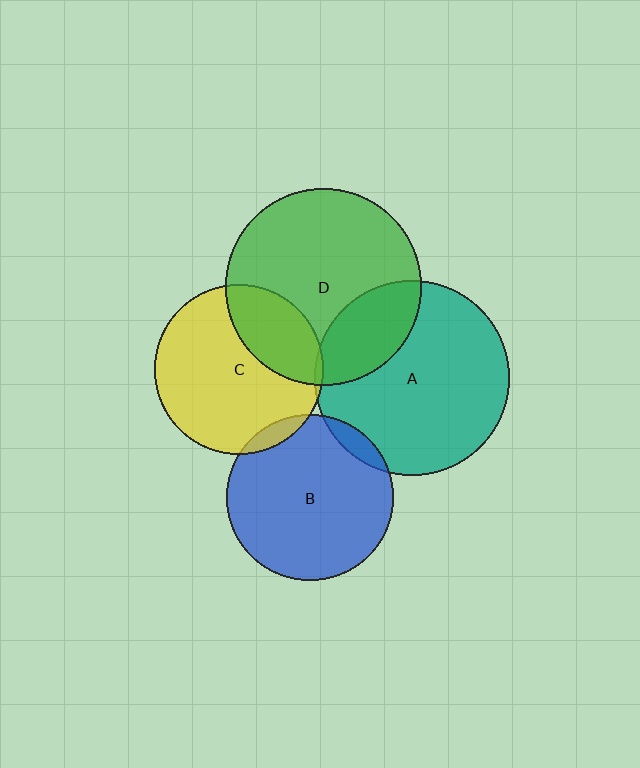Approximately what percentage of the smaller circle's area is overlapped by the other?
Approximately 30%.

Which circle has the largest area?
Circle D (green).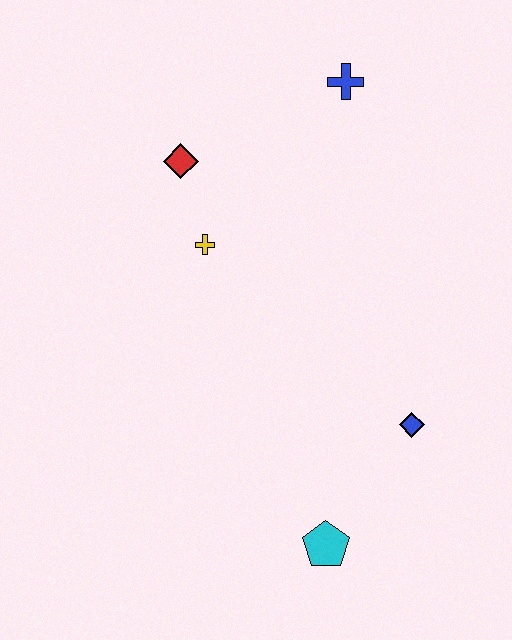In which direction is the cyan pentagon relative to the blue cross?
The cyan pentagon is below the blue cross.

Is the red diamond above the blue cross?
No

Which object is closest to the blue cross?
The red diamond is closest to the blue cross.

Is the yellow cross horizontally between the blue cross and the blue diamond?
No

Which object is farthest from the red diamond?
The cyan pentagon is farthest from the red diamond.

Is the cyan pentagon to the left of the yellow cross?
No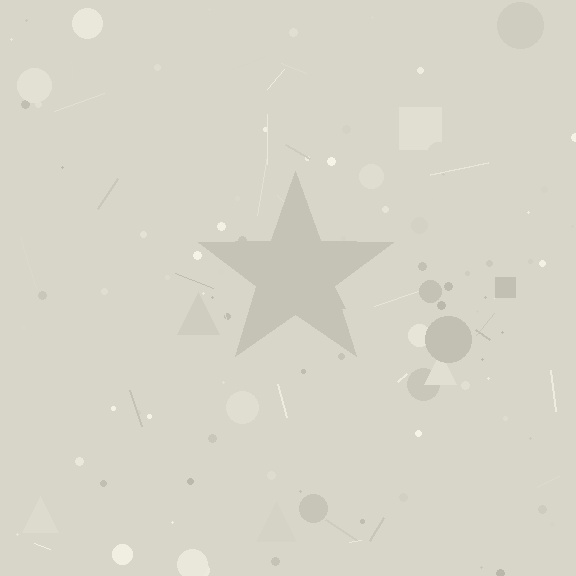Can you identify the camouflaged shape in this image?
The camouflaged shape is a star.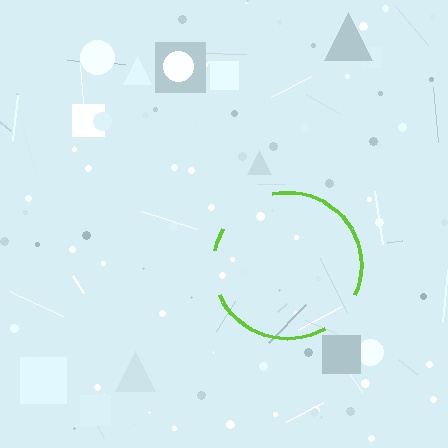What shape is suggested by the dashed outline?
The dashed outline suggests a circle.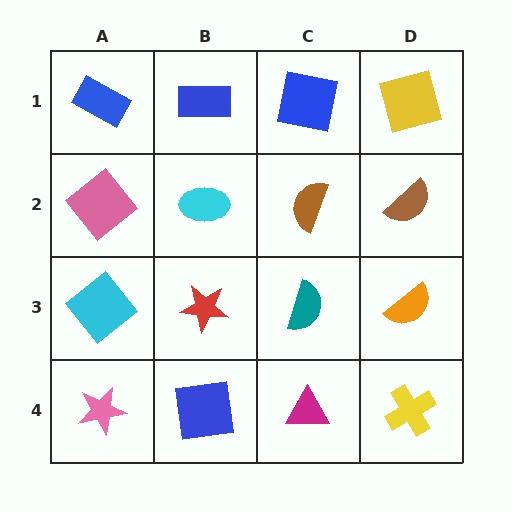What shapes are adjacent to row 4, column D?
An orange semicircle (row 3, column D), a magenta triangle (row 4, column C).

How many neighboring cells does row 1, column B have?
3.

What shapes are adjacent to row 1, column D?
A brown semicircle (row 2, column D), a blue square (row 1, column C).